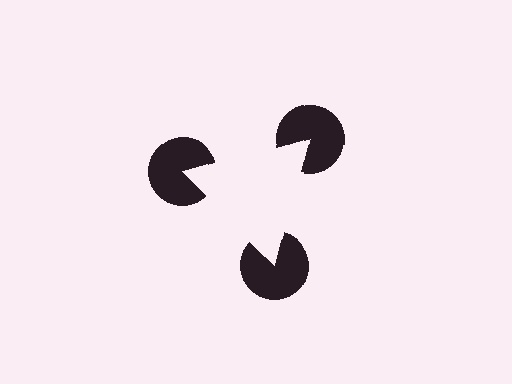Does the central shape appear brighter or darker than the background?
It typically appears slightly brighter than the background, even though no actual brightness change is drawn.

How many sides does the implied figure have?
3 sides.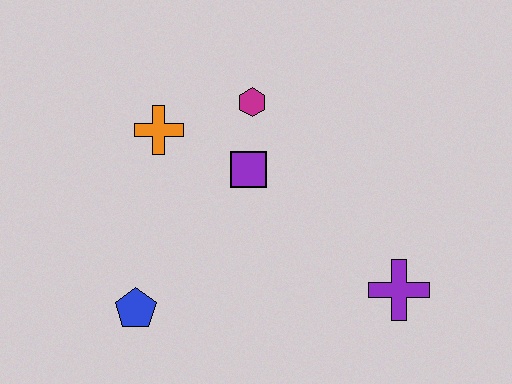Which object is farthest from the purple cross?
The orange cross is farthest from the purple cross.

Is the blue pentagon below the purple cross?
Yes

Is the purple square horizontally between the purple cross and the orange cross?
Yes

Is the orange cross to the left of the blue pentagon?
No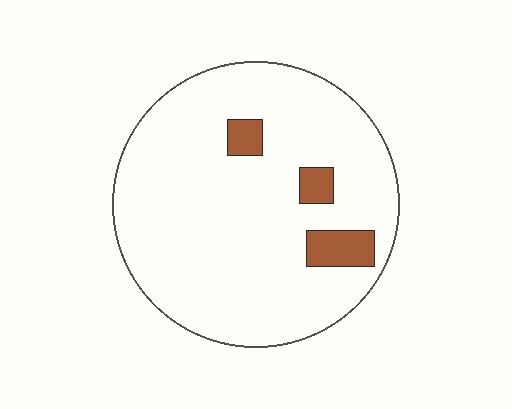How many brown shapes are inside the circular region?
3.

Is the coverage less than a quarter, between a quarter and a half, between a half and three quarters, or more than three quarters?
Less than a quarter.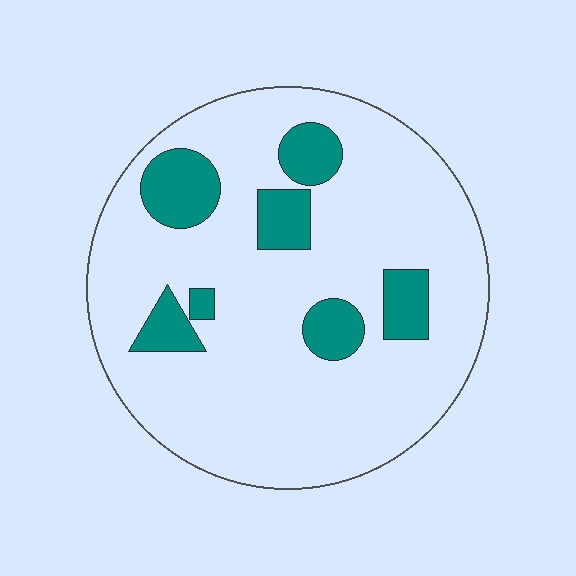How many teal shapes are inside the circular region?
7.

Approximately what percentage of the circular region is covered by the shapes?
Approximately 15%.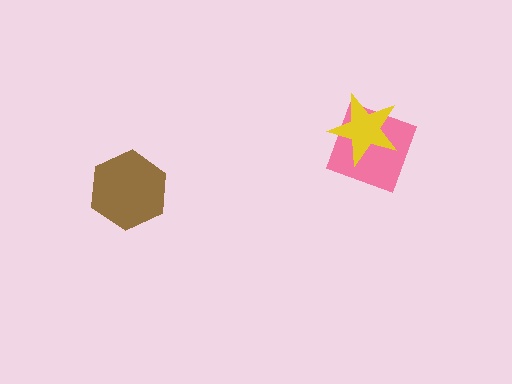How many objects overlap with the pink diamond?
1 object overlaps with the pink diamond.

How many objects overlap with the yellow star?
1 object overlaps with the yellow star.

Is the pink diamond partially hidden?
Yes, it is partially covered by another shape.